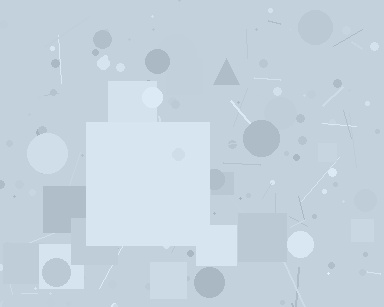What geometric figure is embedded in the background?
A square is embedded in the background.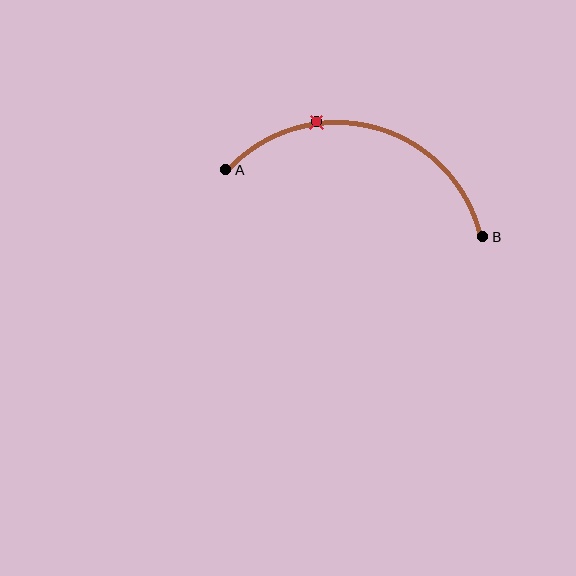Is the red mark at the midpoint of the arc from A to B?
No. The red mark lies on the arc but is closer to endpoint A. The arc midpoint would be at the point on the curve equidistant along the arc from both A and B.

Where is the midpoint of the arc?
The arc midpoint is the point on the curve farthest from the straight line joining A and B. It sits above that line.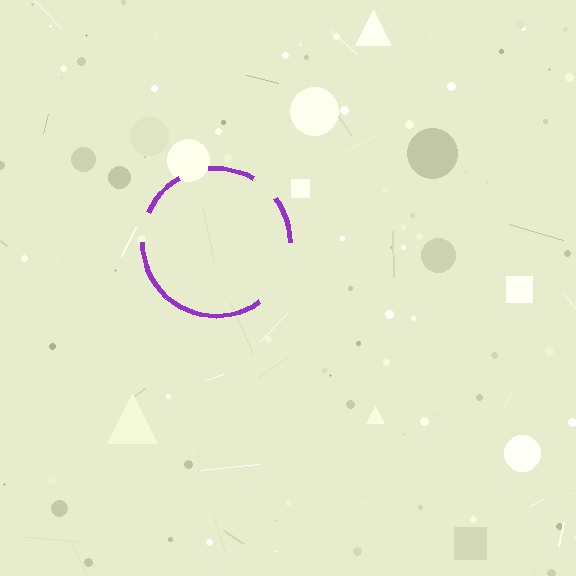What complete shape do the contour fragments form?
The contour fragments form a circle.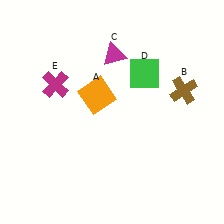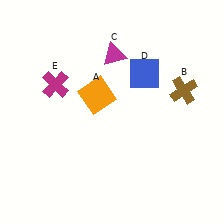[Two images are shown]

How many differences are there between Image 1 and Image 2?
There is 1 difference between the two images.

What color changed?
The square (D) changed from green in Image 1 to blue in Image 2.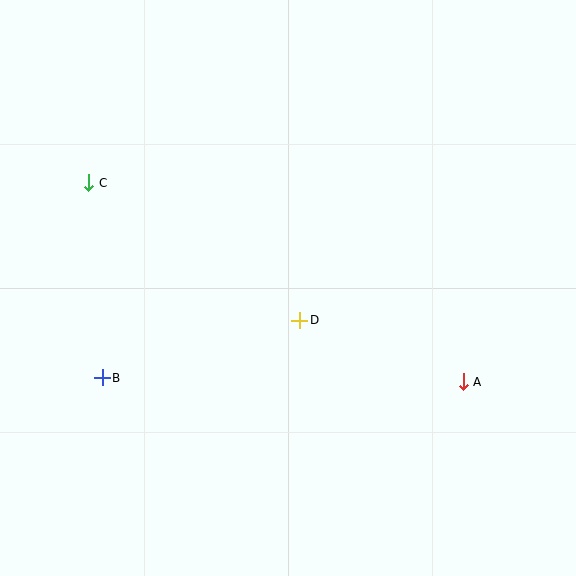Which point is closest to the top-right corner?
Point A is closest to the top-right corner.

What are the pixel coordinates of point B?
Point B is at (102, 378).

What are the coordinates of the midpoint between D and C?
The midpoint between D and C is at (194, 252).